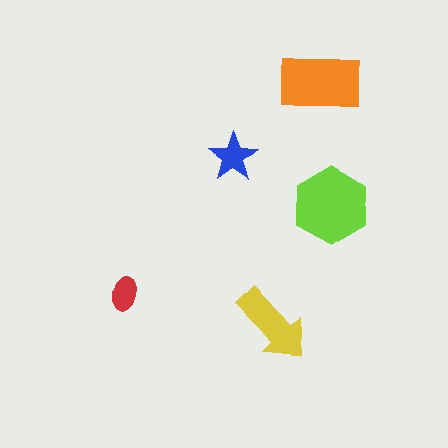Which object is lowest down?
The yellow arrow is bottommost.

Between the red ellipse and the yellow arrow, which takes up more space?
The yellow arrow.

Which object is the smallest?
The red ellipse.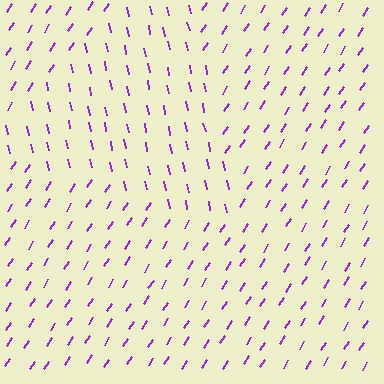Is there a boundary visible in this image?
Yes, there is a texture boundary formed by a change in line orientation.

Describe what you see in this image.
The image is filled with small purple line segments. A triangle region in the image has lines oriented differently from the surrounding lines, creating a visible texture boundary.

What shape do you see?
I see a triangle.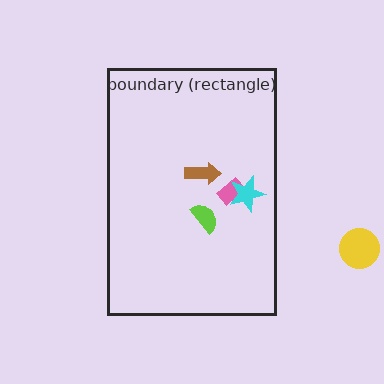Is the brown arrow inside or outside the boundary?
Inside.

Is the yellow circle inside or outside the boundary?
Outside.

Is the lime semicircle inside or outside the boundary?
Inside.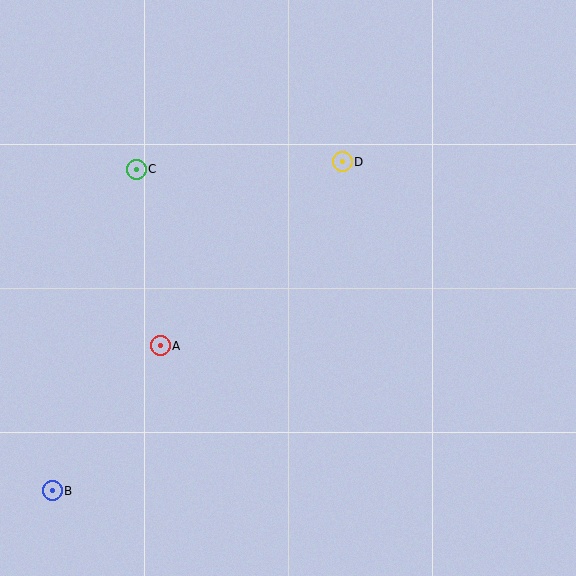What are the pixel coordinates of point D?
Point D is at (342, 162).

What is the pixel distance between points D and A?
The distance between D and A is 259 pixels.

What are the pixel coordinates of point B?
Point B is at (52, 491).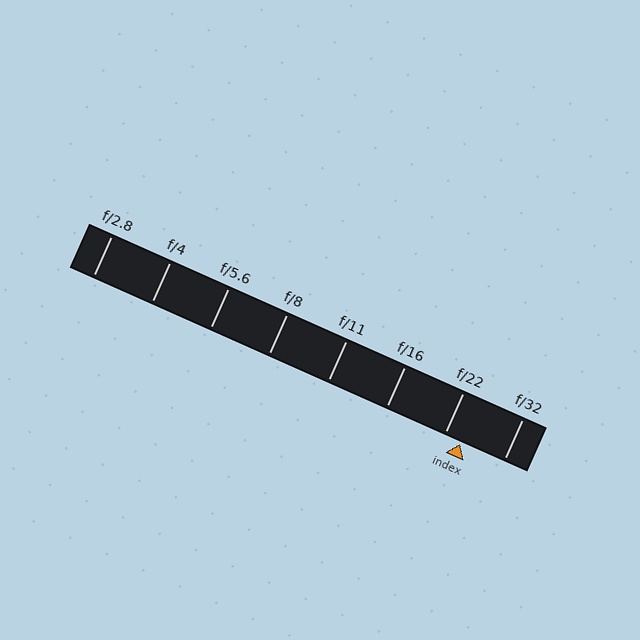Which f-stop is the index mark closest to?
The index mark is closest to f/22.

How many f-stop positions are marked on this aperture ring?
There are 8 f-stop positions marked.